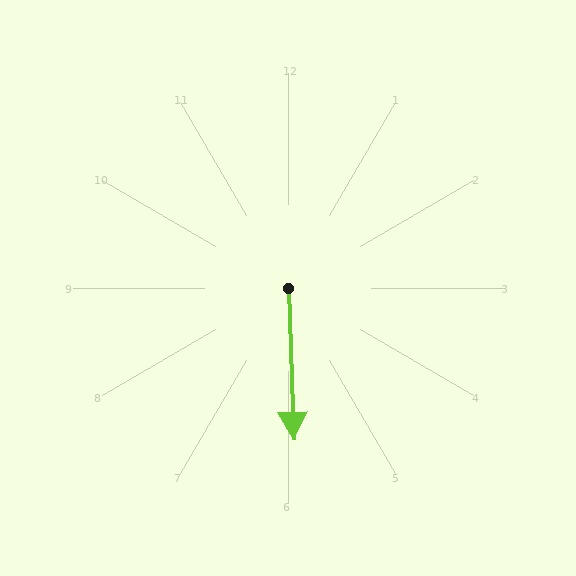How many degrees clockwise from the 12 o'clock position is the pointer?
Approximately 178 degrees.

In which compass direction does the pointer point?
South.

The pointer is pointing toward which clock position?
Roughly 6 o'clock.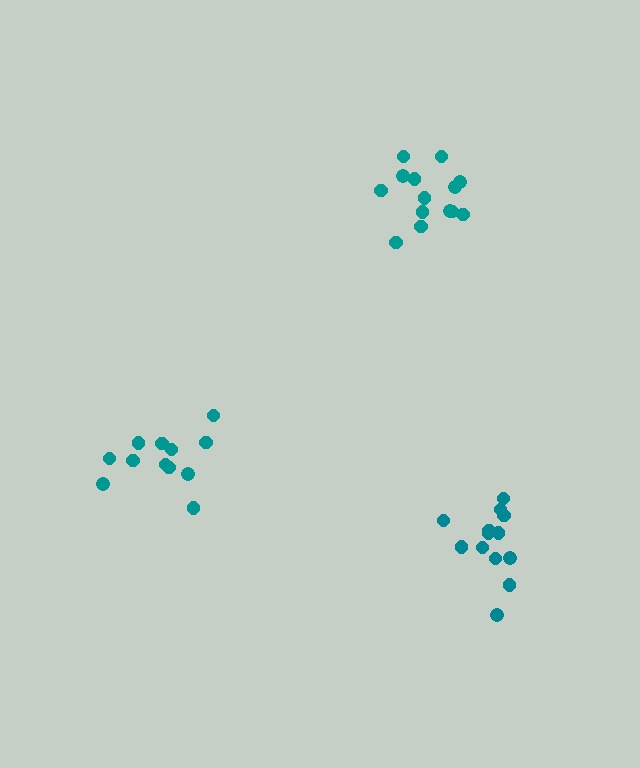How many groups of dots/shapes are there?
There are 3 groups.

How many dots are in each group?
Group 1: 14 dots, Group 2: 12 dots, Group 3: 13 dots (39 total).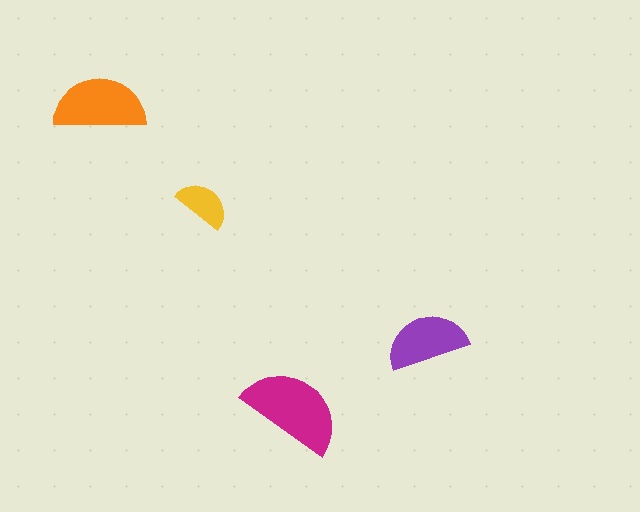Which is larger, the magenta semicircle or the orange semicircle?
The magenta one.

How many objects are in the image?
There are 4 objects in the image.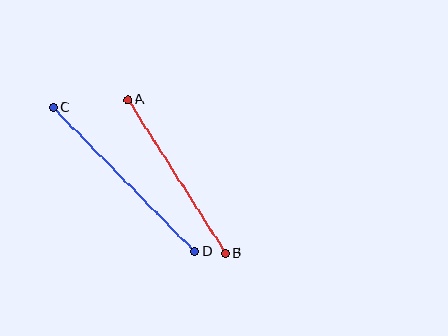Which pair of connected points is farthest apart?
Points C and D are farthest apart.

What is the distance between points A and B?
The distance is approximately 182 pixels.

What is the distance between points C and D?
The distance is approximately 202 pixels.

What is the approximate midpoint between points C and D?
The midpoint is at approximately (124, 179) pixels.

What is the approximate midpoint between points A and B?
The midpoint is at approximately (176, 176) pixels.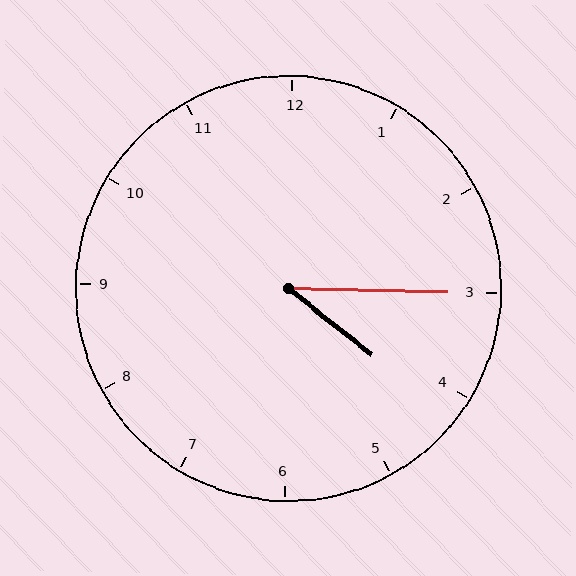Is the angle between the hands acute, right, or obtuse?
It is acute.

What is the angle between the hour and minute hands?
Approximately 38 degrees.